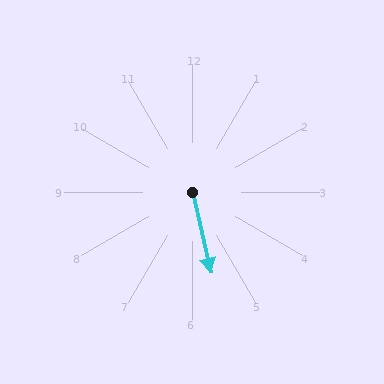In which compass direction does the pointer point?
South.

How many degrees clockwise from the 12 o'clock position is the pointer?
Approximately 167 degrees.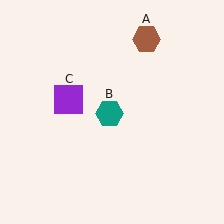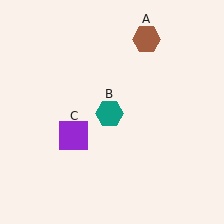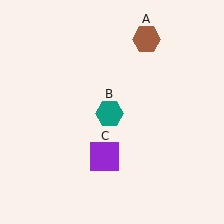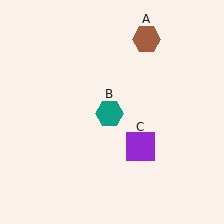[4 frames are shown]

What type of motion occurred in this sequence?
The purple square (object C) rotated counterclockwise around the center of the scene.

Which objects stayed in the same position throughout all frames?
Brown hexagon (object A) and teal hexagon (object B) remained stationary.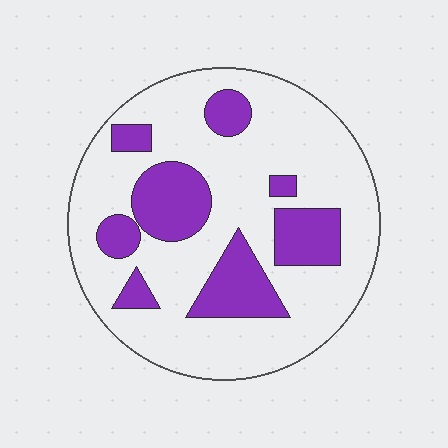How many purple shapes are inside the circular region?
8.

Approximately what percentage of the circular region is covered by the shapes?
Approximately 25%.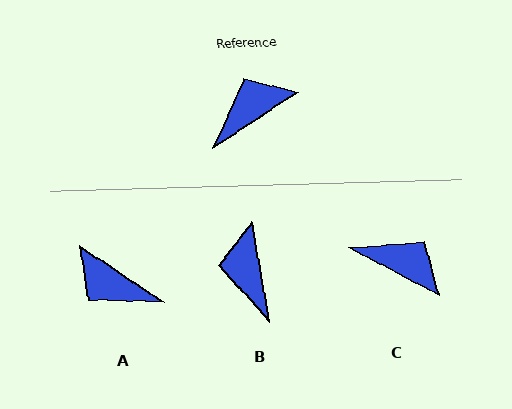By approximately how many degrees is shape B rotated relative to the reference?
Approximately 66 degrees counter-clockwise.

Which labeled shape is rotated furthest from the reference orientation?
A, about 112 degrees away.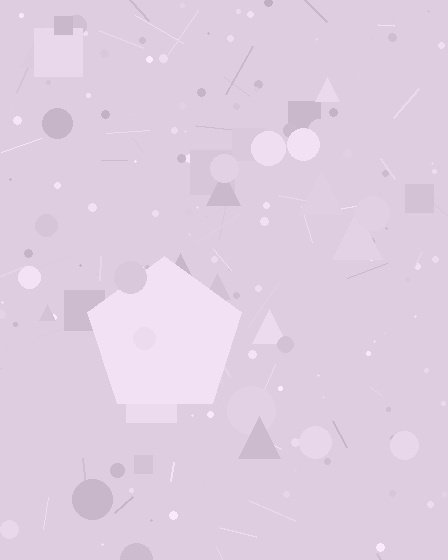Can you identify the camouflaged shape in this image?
The camouflaged shape is a pentagon.